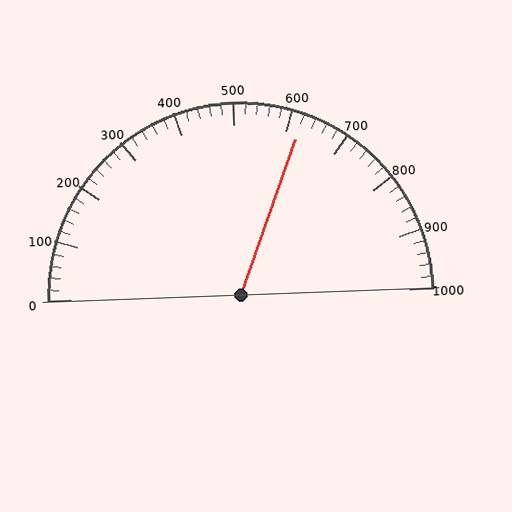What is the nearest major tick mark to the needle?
The nearest major tick mark is 600.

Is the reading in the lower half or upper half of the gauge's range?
The reading is in the upper half of the range (0 to 1000).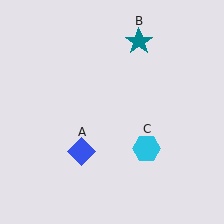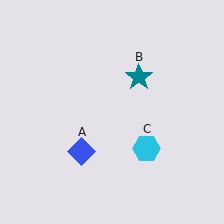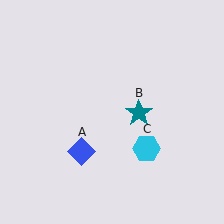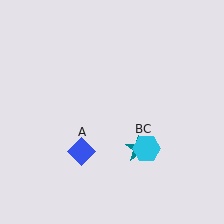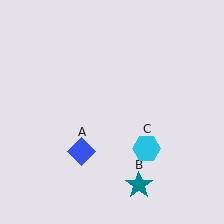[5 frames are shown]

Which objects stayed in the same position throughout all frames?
Blue diamond (object A) and cyan hexagon (object C) remained stationary.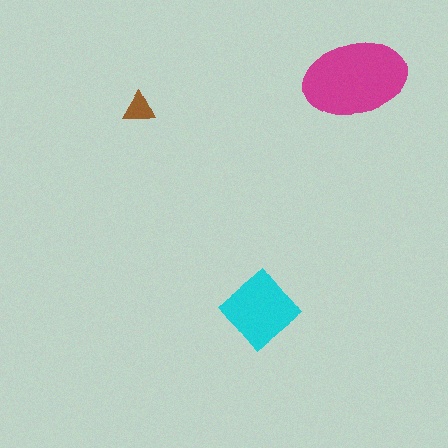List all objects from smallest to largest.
The brown triangle, the cyan diamond, the magenta ellipse.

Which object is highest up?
The magenta ellipse is topmost.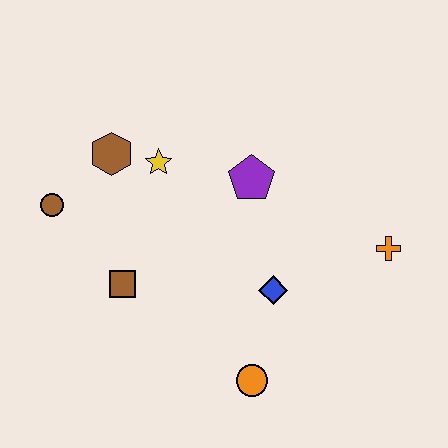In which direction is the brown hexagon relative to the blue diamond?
The brown hexagon is to the left of the blue diamond.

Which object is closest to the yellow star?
The brown hexagon is closest to the yellow star.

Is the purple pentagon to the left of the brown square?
No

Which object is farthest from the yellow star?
The orange cross is farthest from the yellow star.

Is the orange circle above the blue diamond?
No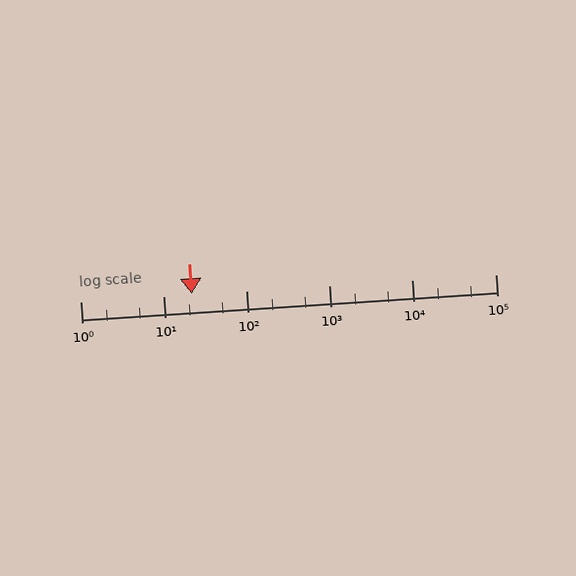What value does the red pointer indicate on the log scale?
The pointer indicates approximately 22.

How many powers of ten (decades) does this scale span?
The scale spans 5 decades, from 1 to 100000.